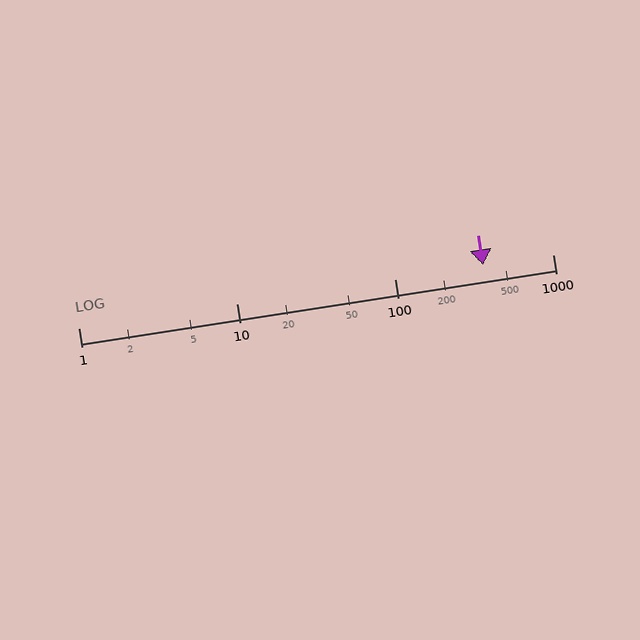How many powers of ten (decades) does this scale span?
The scale spans 3 decades, from 1 to 1000.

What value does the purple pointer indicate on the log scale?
The pointer indicates approximately 360.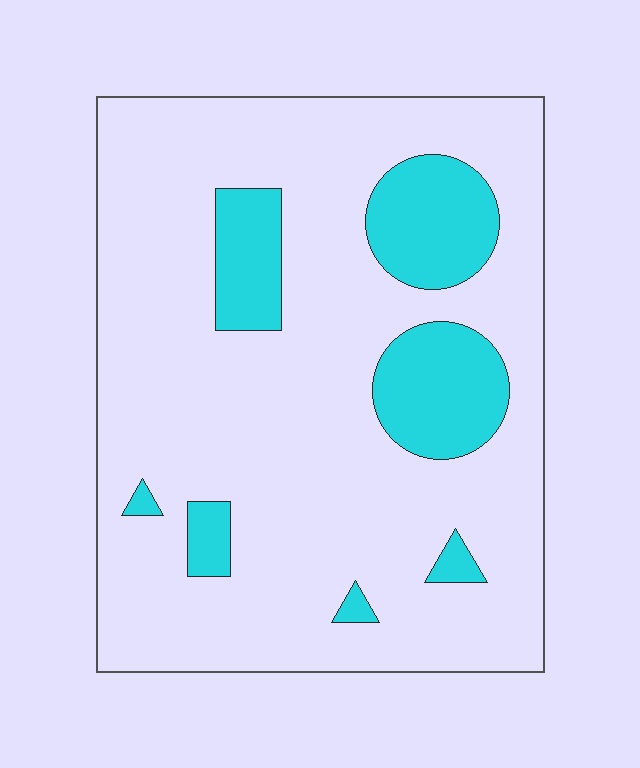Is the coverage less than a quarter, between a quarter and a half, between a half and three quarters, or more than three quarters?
Less than a quarter.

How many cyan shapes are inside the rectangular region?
7.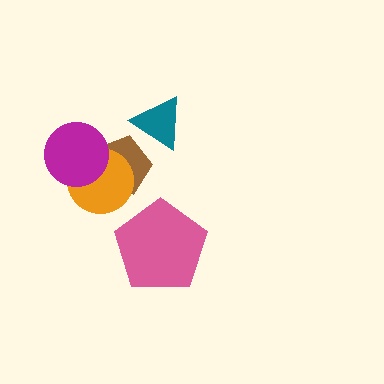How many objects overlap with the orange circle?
2 objects overlap with the orange circle.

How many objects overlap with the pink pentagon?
0 objects overlap with the pink pentagon.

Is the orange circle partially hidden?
Yes, it is partially covered by another shape.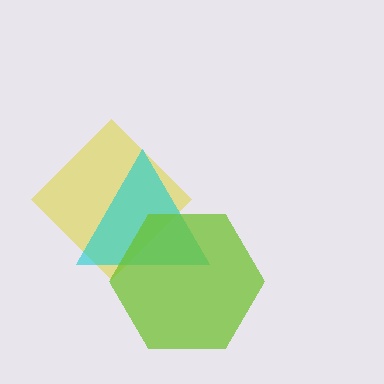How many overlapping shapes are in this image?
There are 3 overlapping shapes in the image.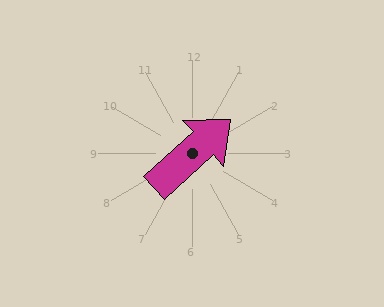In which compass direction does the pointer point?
Northeast.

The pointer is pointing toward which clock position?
Roughly 2 o'clock.